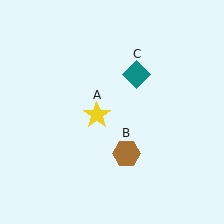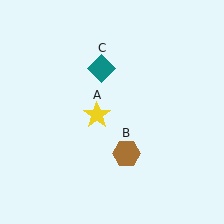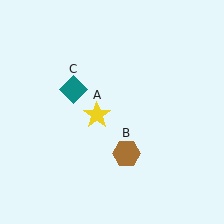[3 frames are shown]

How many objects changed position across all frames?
1 object changed position: teal diamond (object C).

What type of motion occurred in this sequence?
The teal diamond (object C) rotated counterclockwise around the center of the scene.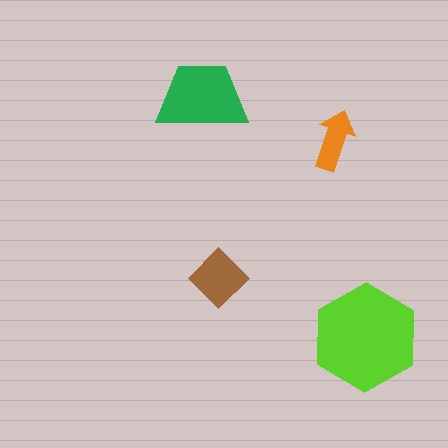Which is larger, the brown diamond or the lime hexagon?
The lime hexagon.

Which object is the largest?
The lime hexagon.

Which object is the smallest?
The orange arrow.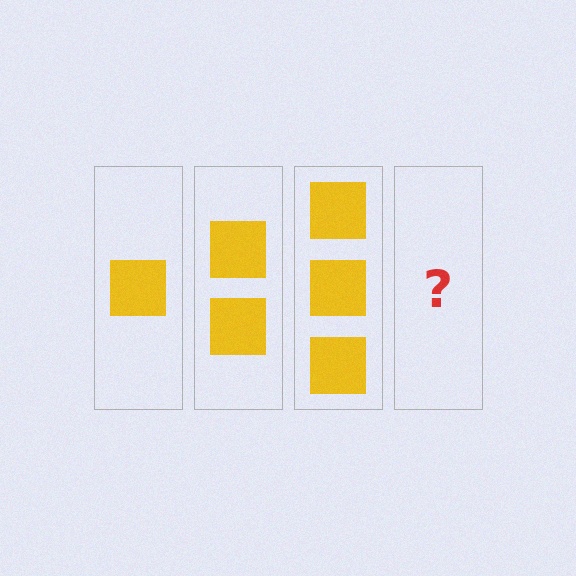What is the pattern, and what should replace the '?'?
The pattern is that each step adds one more square. The '?' should be 4 squares.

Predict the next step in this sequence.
The next step is 4 squares.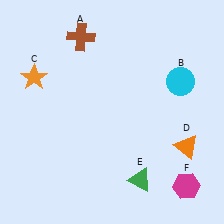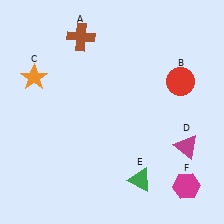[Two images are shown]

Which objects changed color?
B changed from cyan to red. D changed from orange to magenta.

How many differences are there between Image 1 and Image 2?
There are 2 differences between the two images.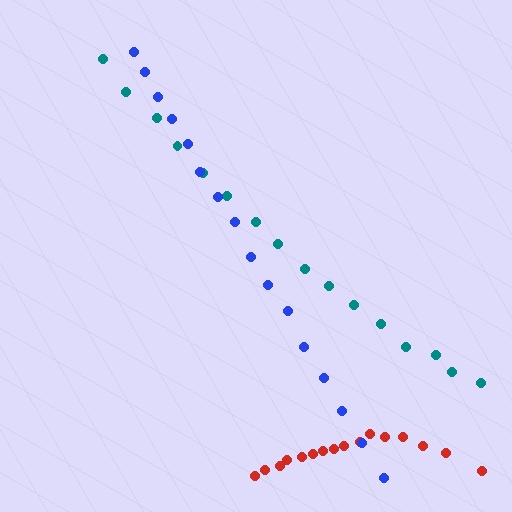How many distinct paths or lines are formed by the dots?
There are 3 distinct paths.